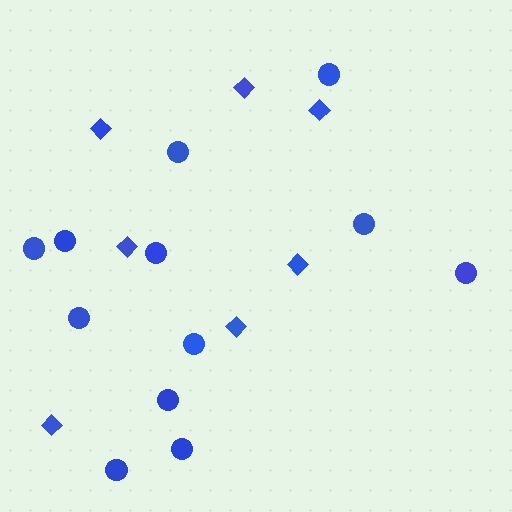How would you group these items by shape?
There are 2 groups: one group of circles (12) and one group of diamonds (7).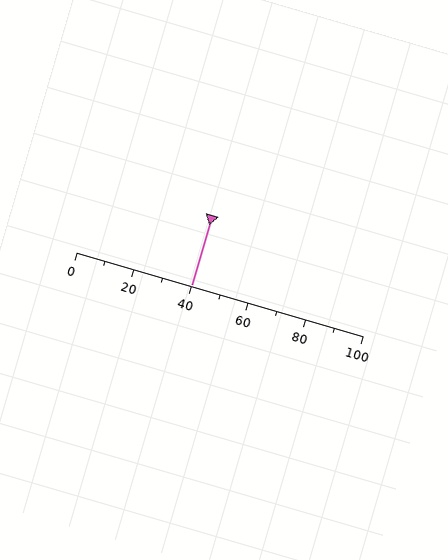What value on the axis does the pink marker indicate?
The marker indicates approximately 40.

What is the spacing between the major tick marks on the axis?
The major ticks are spaced 20 apart.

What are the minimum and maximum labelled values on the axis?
The axis runs from 0 to 100.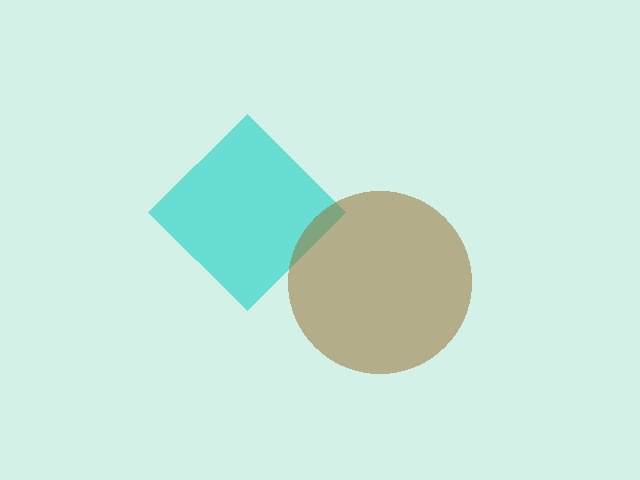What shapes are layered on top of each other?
The layered shapes are: a cyan diamond, a brown circle.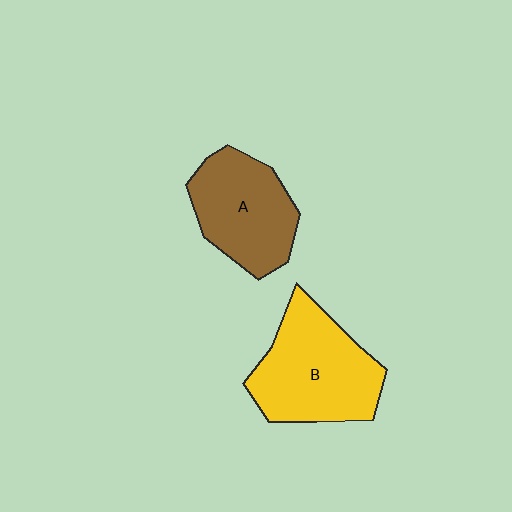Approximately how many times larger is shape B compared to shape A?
Approximately 1.2 times.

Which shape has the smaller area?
Shape A (brown).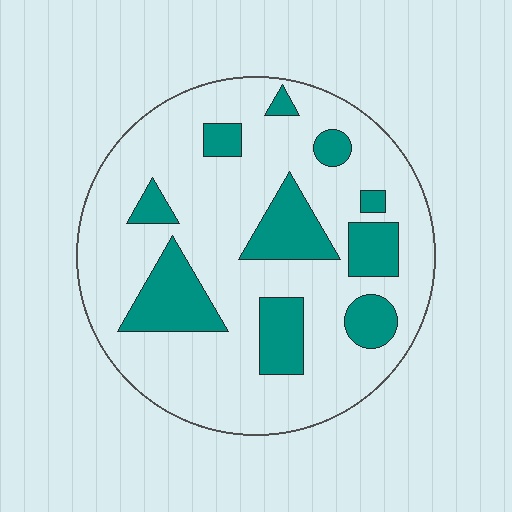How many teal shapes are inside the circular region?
10.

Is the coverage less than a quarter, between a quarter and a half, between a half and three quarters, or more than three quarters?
Less than a quarter.